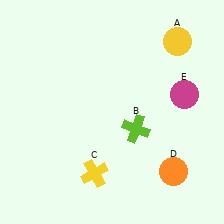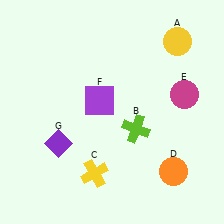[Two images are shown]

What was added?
A purple square (F), a purple diamond (G) were added in Image 2.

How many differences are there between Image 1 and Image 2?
There are 2 differences between the two images.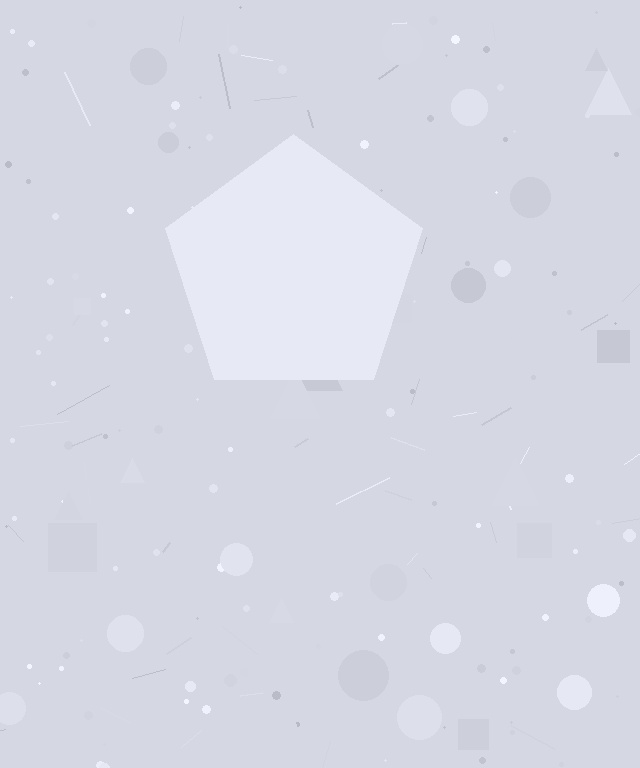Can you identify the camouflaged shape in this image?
The camouflaged shape is a pentagon.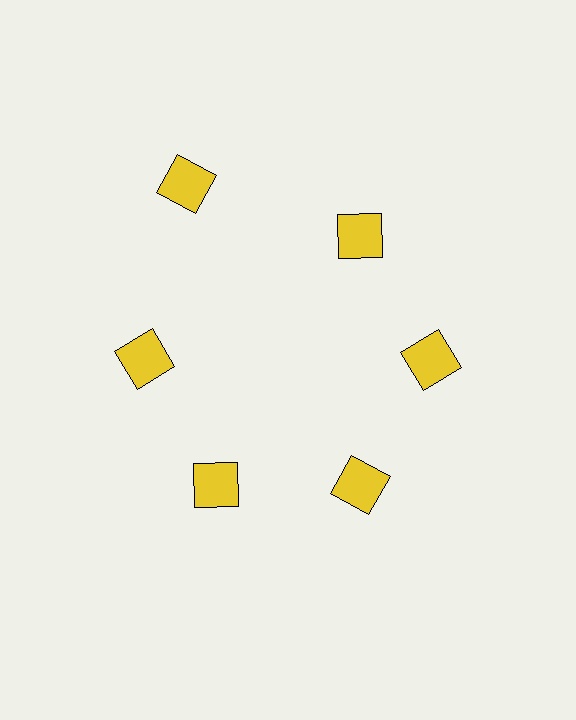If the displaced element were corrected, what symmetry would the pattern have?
It would have 6-fold rotational symmetry — the pattern would map onto itself every 60 degrees.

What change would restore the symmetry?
The symmetry would be restored by moving it inward, back onto the ring so that all 6 squares sit at equal angles and equal distance from the center.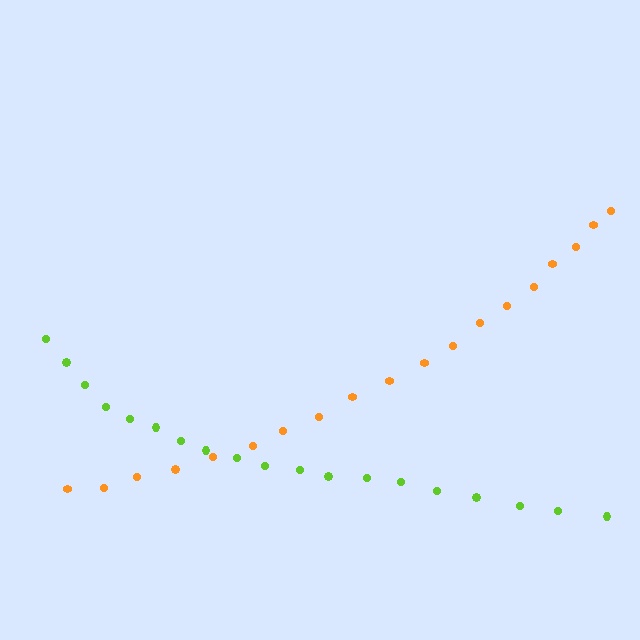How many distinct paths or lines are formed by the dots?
There are 2 distinct paths.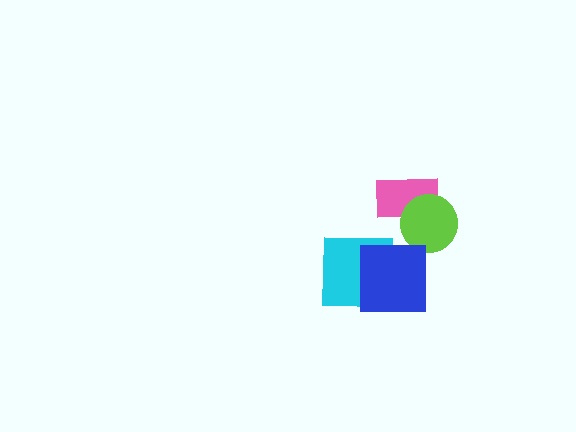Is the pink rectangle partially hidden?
Yes, it is partially covered by another shape.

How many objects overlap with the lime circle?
1 object overlaps with the lime circle.